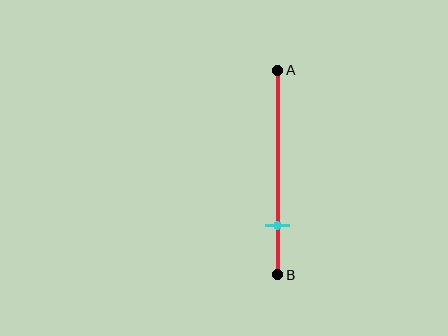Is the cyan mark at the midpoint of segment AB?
No, the mark is at about 75% from A, not at the 50% midpoint.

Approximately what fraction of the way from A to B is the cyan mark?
The cyan mark is approximately 75% of the way from A to B.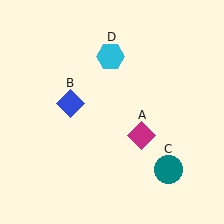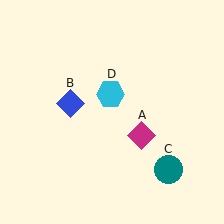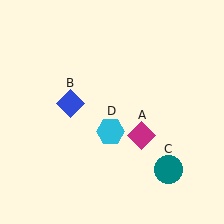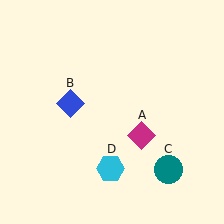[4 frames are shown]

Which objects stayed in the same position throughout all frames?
Magenta diamond (object A) and blue diamond (object B) and teal circle (object C) remained stationary.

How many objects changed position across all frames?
1 object changed position: cyan hexagon (object D).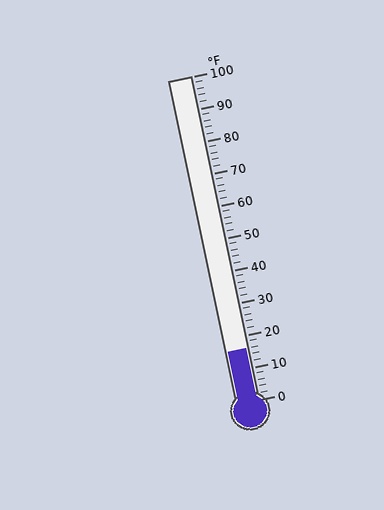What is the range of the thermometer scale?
The thermometer scale ranges from 0°F to 100°F.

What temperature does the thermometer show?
The thermometer shows approximately 16°F.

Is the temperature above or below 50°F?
The temperature is below 50°F.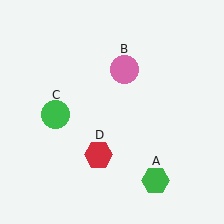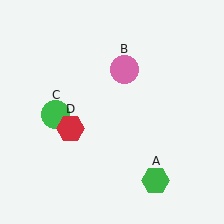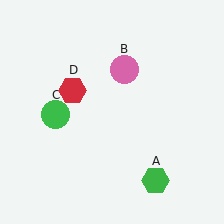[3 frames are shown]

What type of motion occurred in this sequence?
The red hexagon (object D) rotated clockwise around the center of the scene.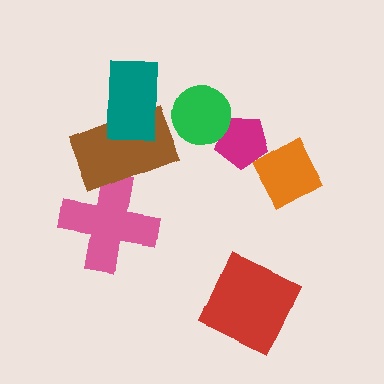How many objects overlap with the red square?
0 objects overlap with the red square.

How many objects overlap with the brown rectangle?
2 objects overlap with the brown rectangle.